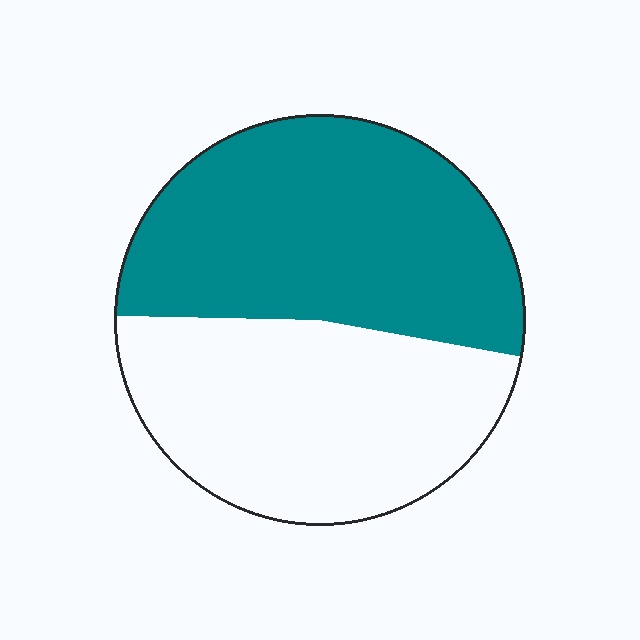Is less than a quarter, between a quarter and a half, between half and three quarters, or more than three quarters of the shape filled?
Between half and three quarters.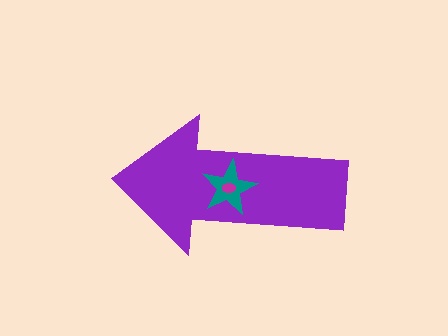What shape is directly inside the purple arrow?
The teal star.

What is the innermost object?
The magenta ellipse.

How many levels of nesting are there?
3.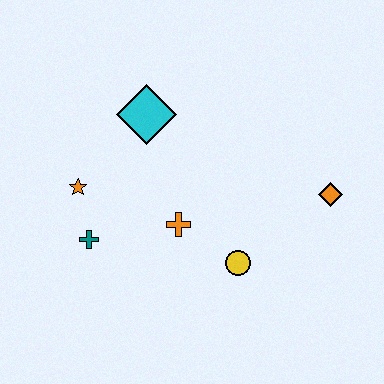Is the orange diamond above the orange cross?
Yes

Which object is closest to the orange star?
The teal cross is closest to the orange star.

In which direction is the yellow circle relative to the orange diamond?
The yellow circle is to the left of the orange diamond.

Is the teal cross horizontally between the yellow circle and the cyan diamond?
No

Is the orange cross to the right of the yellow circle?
No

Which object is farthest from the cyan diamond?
The orange diamond is farthest from the cyan diamond.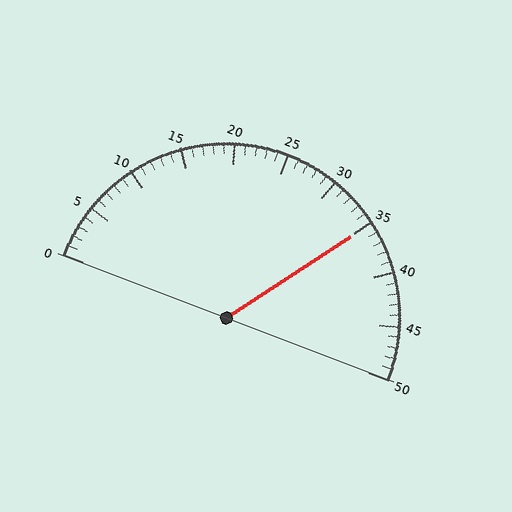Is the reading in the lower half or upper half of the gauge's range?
The reading is in the upper half of the range (0 to 50).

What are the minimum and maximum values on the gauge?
The gauge ranges from 0 to 50.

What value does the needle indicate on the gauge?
The needle indicates approximately 35.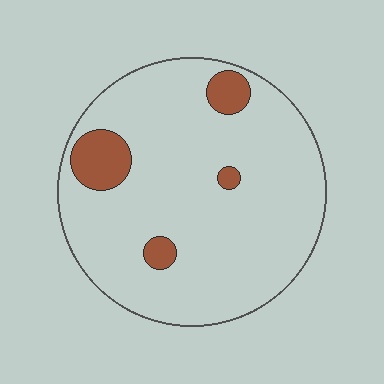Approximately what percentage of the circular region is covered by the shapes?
Approximately 10%.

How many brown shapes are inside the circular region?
4.